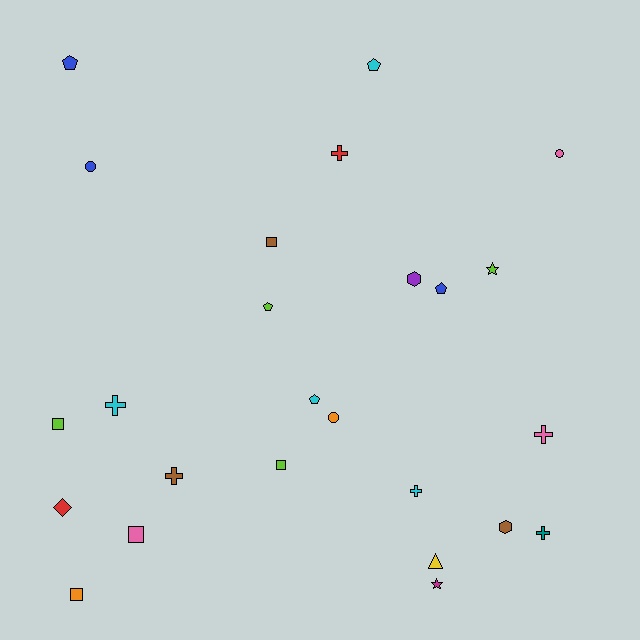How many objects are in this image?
There are 25 objects.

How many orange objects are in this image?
There are 2 orange objects.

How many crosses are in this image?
There are 6 crosses.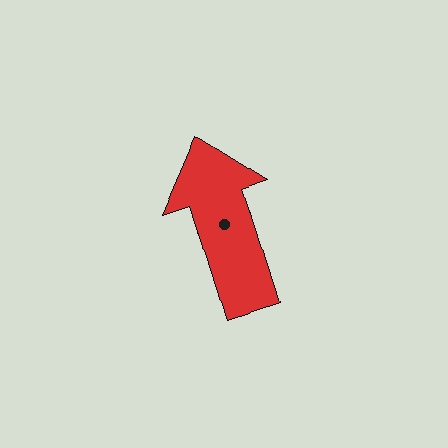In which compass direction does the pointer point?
North.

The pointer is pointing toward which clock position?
Roughly 11 o'clock.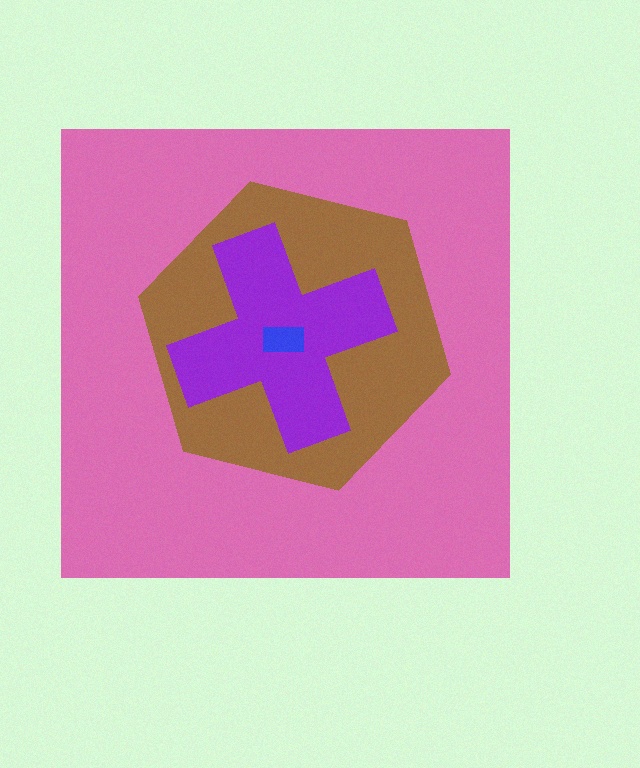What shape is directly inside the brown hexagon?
The purple cross.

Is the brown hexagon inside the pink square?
Yes.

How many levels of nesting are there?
4.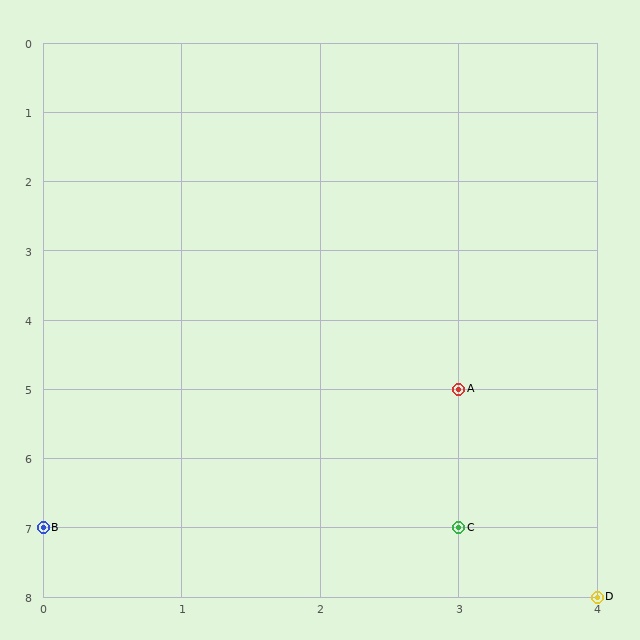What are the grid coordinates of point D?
Point D is at grid coordinates (4, 8).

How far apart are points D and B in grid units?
Points D and B are 4 columns and 1 row apart (about 4.1 grid units diagonally).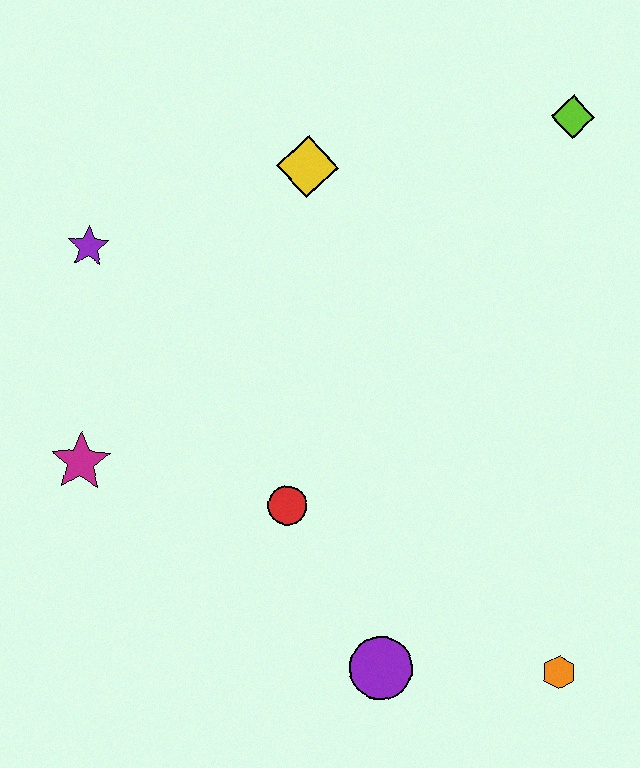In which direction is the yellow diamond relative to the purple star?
The yellow diamond is to the right of the purple star.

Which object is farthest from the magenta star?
The lime diamond is farthest from the magenta star.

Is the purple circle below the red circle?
Yes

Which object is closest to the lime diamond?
The yellow diamond is closest to the lime diamond.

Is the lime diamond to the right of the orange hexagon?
No